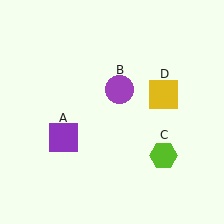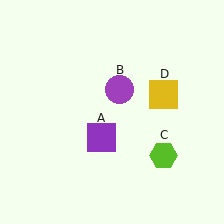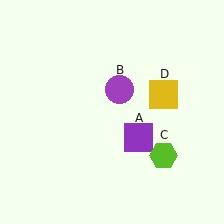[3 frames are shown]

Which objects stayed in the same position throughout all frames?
Purple circle (object B) and lime hexagon (object C) and yellow square (object D) remained stationary.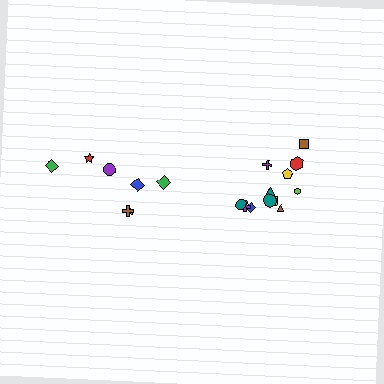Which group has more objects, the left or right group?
The right group.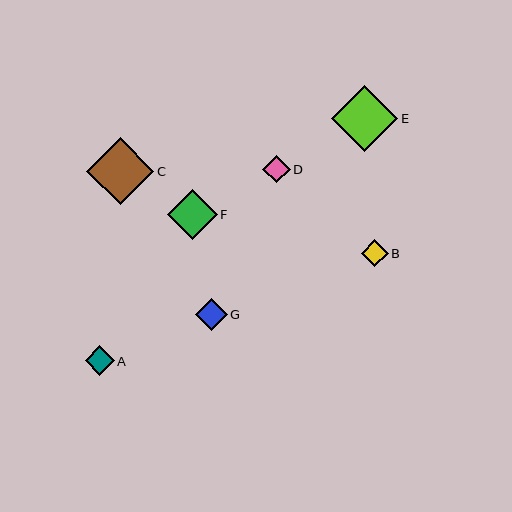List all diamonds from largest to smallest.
From largest to smallest: C, E, F, G, A, D, B.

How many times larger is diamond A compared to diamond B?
Diamond A is approximately 1.1 times the size of diamond B.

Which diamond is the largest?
Diamond C is the largest with a size of approximately 67 pixels.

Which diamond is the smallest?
Diamond B is the smallest with a size of approximately 27 pixels.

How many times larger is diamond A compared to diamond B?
Diamond A is approximately 1.1 times the size of diamond B.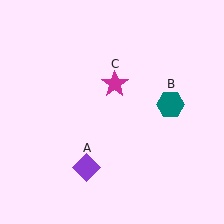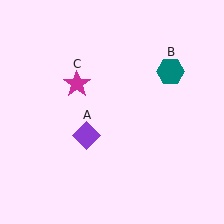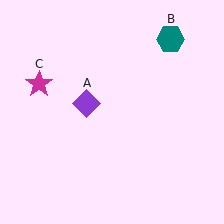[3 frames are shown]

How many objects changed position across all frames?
3 objects changed position: purple diamond (object A), teal hexagon (object B), magenta star (object C).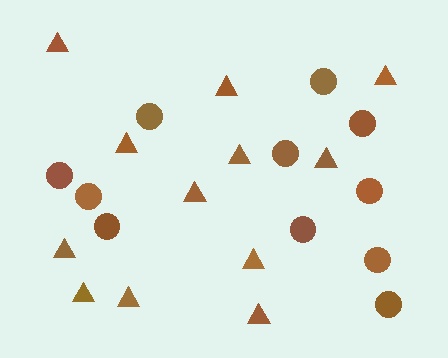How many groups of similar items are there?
There are 2 groups: one group of triangles (12) and one group of circles (11).